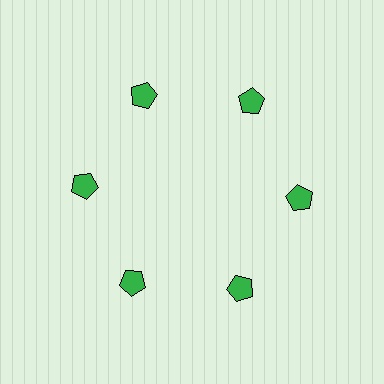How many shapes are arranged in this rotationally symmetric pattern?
There are 6 shapes, arranged in 6 groups of 1.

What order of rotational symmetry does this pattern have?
This pattern has 6-fold rotational symmetry.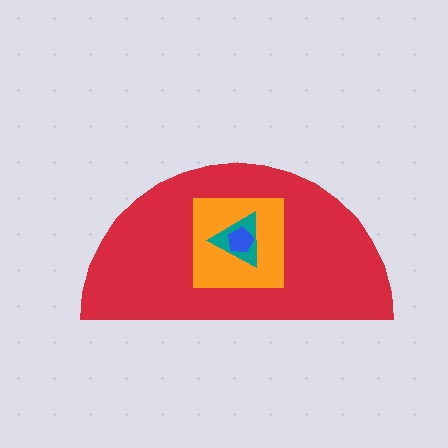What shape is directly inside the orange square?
The teal triangle.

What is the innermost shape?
The blue pentagon.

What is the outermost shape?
The red semicircle.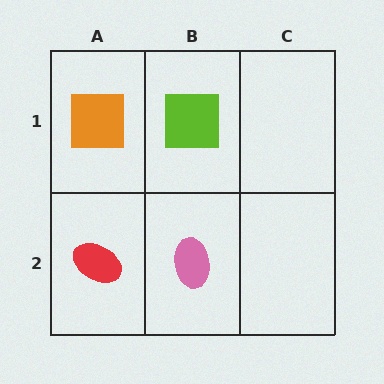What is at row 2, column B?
A pink ellipse.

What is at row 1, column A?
An orange square.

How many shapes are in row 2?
2 shapes.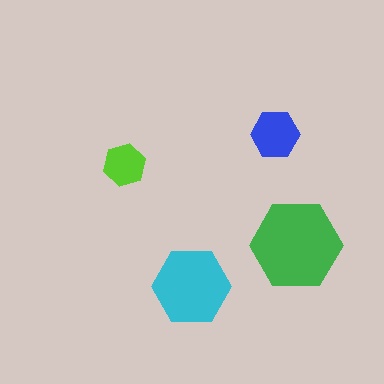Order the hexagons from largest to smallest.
the green one, the cyan one, the blue one, the lime one.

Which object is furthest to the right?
The green hexagon is rightmost.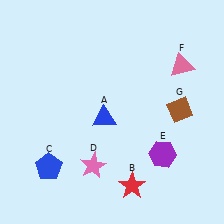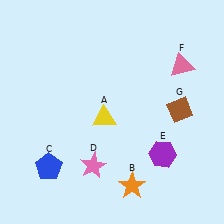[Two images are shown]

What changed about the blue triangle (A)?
In Image 1, A is blue. In Image 2, it changed to yellow.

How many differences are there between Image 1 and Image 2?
There are 2 differences between the two images.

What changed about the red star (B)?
In Image 1, B is red. In Image 2, it changed to orange.